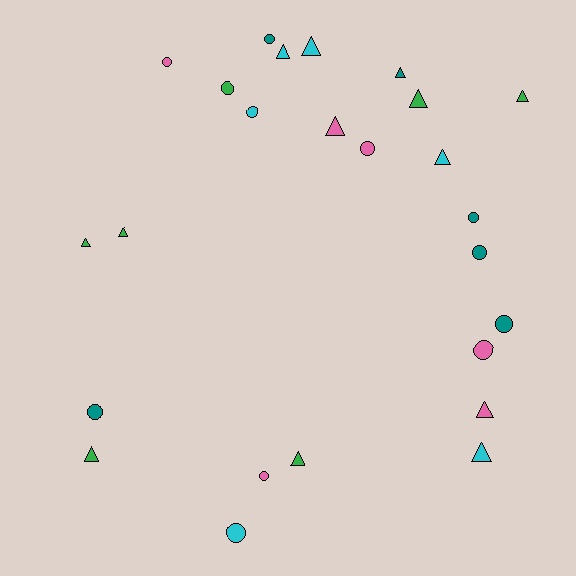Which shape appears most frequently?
Triangle, with 13 objects.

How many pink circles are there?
There are 4 pink circles.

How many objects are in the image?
There are 25 objects.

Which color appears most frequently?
Green, with 7 objects.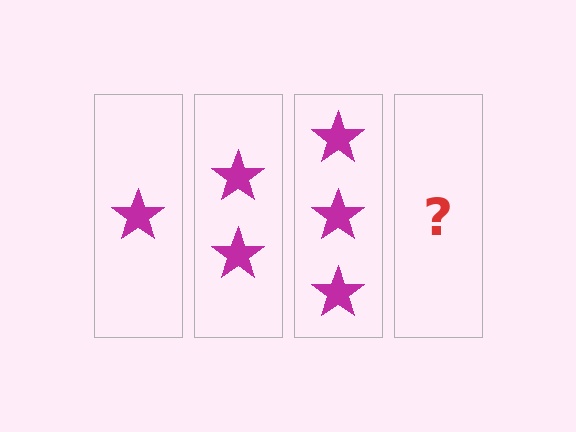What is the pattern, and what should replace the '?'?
The pattern is that each step adds one more star. The '?' should be 4 stars.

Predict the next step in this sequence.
The next step is 4 stars.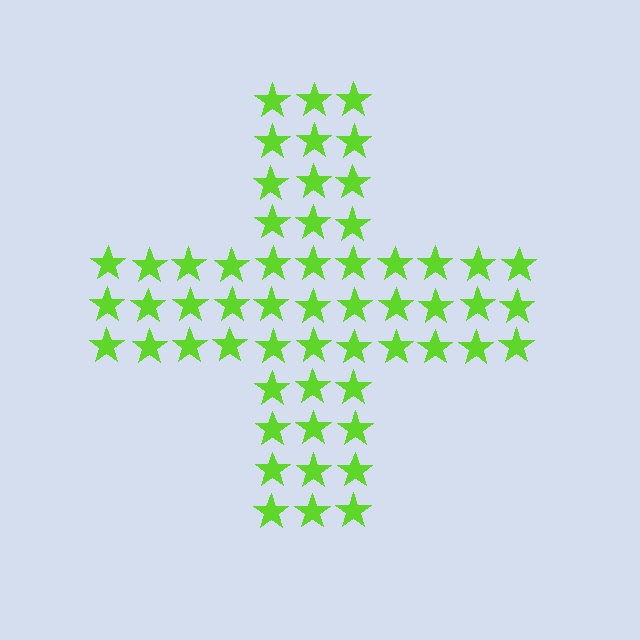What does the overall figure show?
The overall figure shows a cross.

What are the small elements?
The small elements are stars.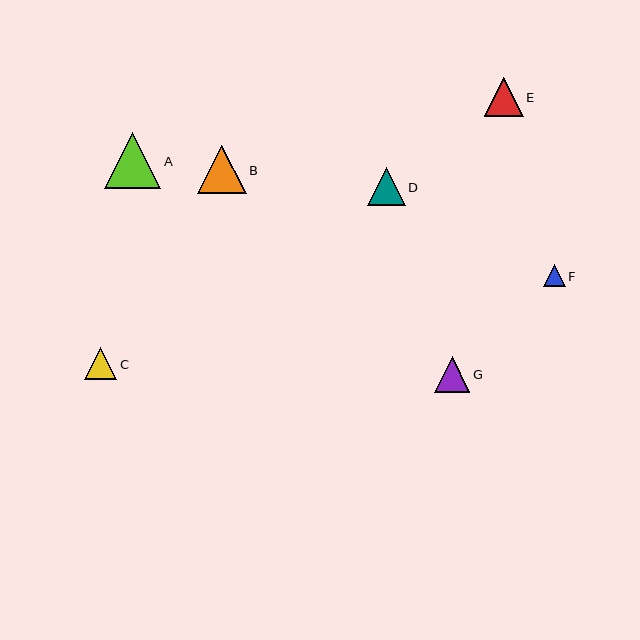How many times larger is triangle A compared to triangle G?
Triangle A is approximately 1.6 times the size of triangle G.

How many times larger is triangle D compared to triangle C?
Triangle D is approximately 1.2 times the size of triangle C.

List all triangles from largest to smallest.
From largest to smallest: A, B, E, D, G, C, F.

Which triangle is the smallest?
Triangle F is the smallest with a size of approximately 22 pixels.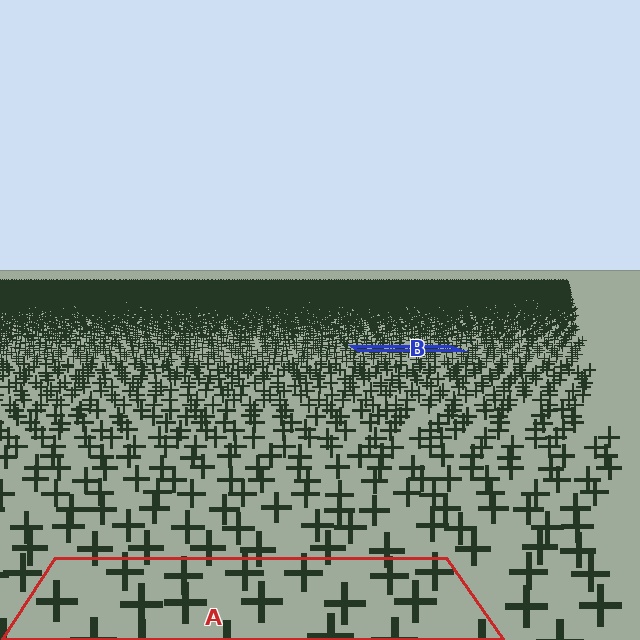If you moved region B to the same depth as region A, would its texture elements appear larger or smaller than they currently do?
They would appear larger. At a closer depth, the same texture elements are projected at a bigger on-screen size.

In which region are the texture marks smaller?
The texture marks are smaller in region B, because it is farther away.